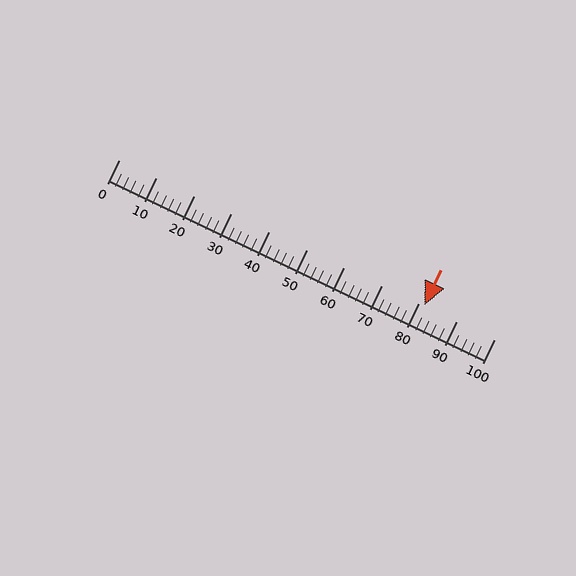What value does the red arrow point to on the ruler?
The red arrow points to approximately 81.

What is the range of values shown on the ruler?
The ruler shows values from 0 to 100.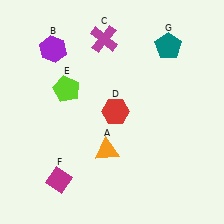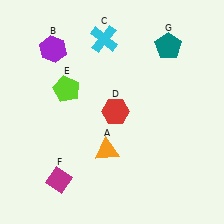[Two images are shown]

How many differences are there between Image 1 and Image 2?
There is 1 difference between the two images.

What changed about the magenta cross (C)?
In Image 1, C is magenta. In Image 2, it changed to cyan.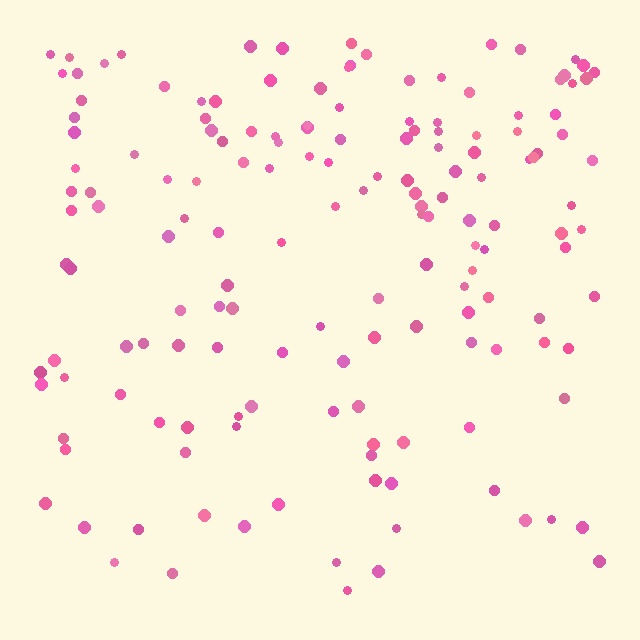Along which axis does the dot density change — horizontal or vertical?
Vertical.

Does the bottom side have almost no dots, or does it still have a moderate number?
Still a moderate number, just noticeably fewer than the top.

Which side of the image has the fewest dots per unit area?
The bottom.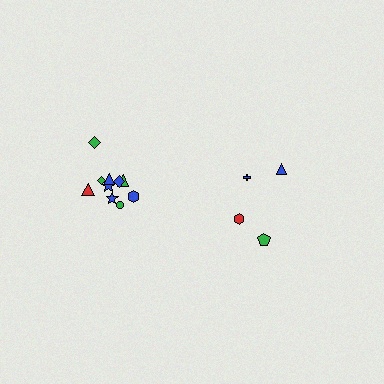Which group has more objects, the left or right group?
The left group.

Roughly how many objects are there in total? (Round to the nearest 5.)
Roughly 15 objects in total.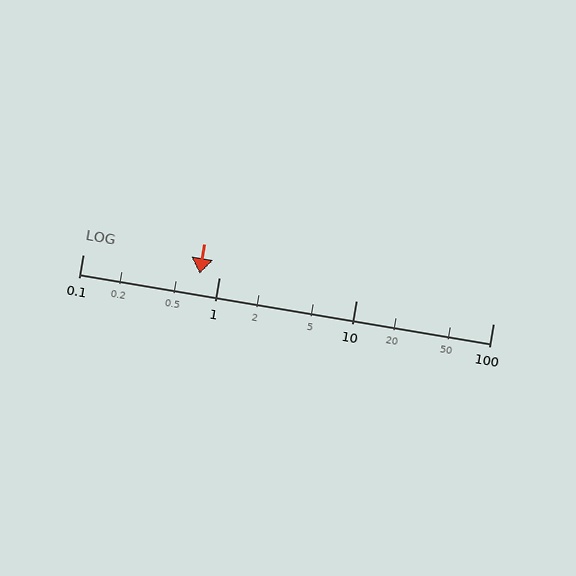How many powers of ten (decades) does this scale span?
The scale spans 3 decades, from 0.1 to 100.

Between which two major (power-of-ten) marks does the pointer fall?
The pointer is between 0.1 and 1.